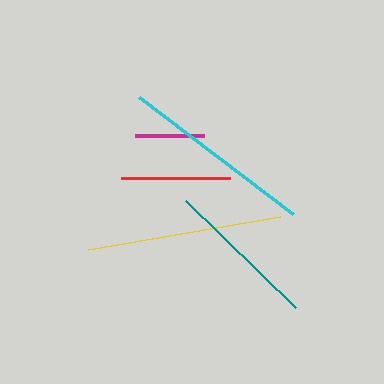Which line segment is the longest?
The yellow line is the longest at approximately 196 pixels.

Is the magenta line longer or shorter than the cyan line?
The cyan line is longer than the magenta line.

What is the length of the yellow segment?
The yellow segment is approximately 196 pixels long.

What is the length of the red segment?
The red segment is approximately 110 pixels long.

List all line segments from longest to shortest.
From longest to shortest: yellow, cyan, teal, red, magenta.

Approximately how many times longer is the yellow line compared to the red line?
The yellow line is approximately 1.8 times the length of the red line.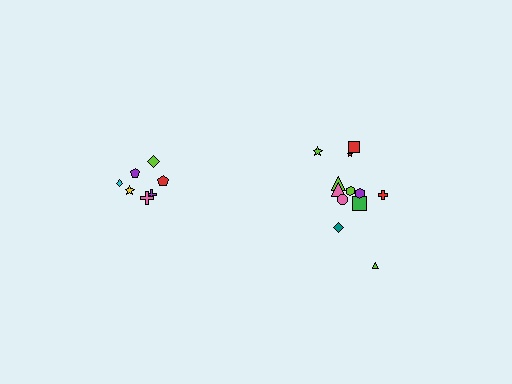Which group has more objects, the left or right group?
The right group.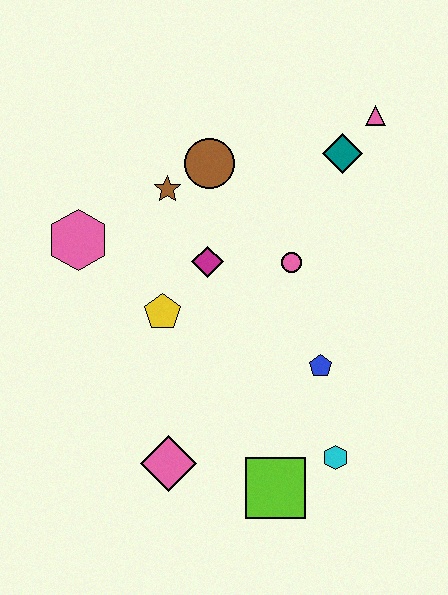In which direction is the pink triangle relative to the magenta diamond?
The pink triangle is to the right of the magenta diamond.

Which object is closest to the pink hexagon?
The brown star is closest to the pink hexagon.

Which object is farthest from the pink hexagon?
The cyan hexagon is farthest from the pink hexagon.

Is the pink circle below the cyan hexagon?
No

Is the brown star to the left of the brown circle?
Yes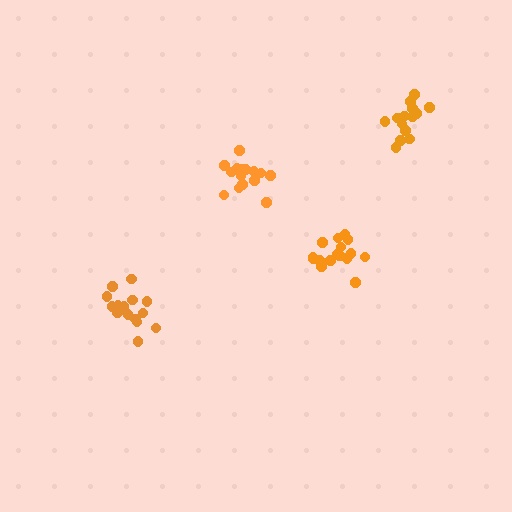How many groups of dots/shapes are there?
There are 4 groups.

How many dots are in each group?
Group 1: 15 dots, Group 2: 18 dots, Group 3: 15 dots, Group 4: 14 dots (62 total).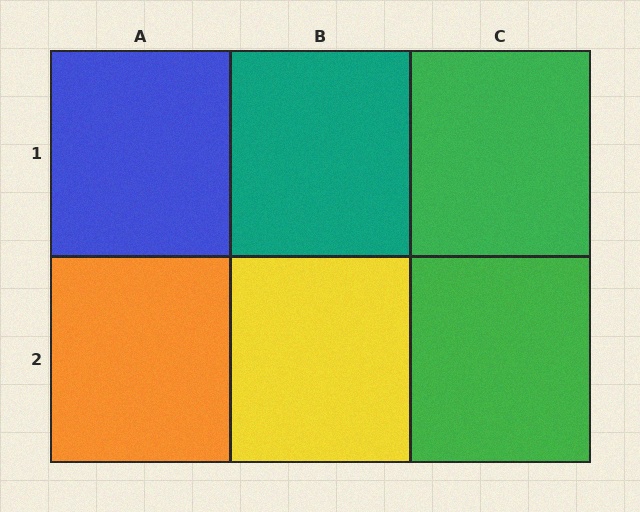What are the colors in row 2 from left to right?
Orange, yellow, green.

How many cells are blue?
1 cell is blue.